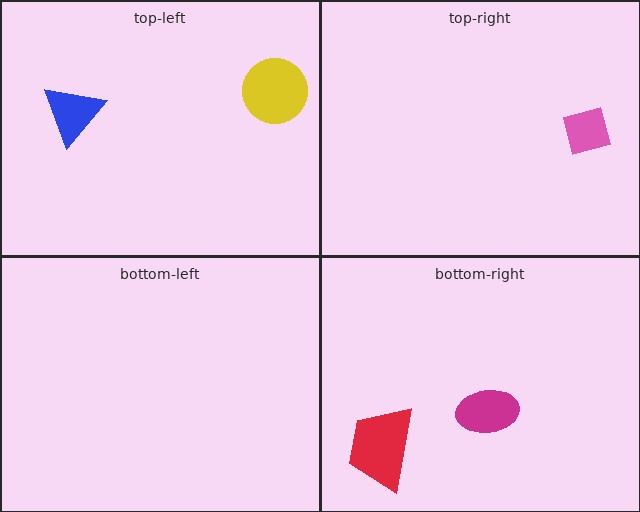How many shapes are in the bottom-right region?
2.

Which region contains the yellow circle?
The top-left region.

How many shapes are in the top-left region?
2.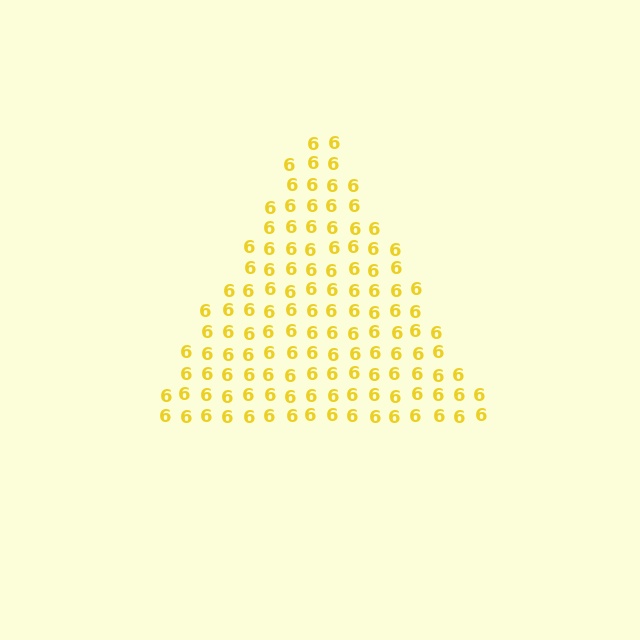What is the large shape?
The large shape is a triangle.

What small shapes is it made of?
It is made of small digit 6's.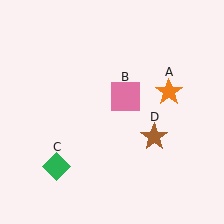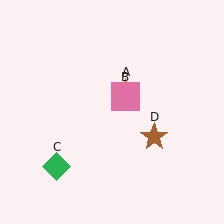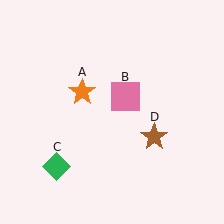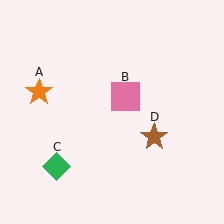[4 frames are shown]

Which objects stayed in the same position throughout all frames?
Pink square (object B) and green diamond (object C) and brown star (object D) remained stationary.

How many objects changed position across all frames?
1 object changed position: orange star (object A).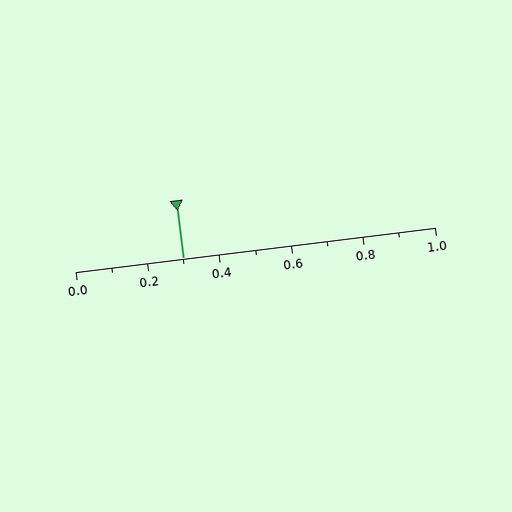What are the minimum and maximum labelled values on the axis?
The axis runs from 0.0 to 1.0.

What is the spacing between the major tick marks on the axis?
The major ticks are spaced 0.2 apart.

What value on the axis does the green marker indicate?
The marker indicates approximately 0.3.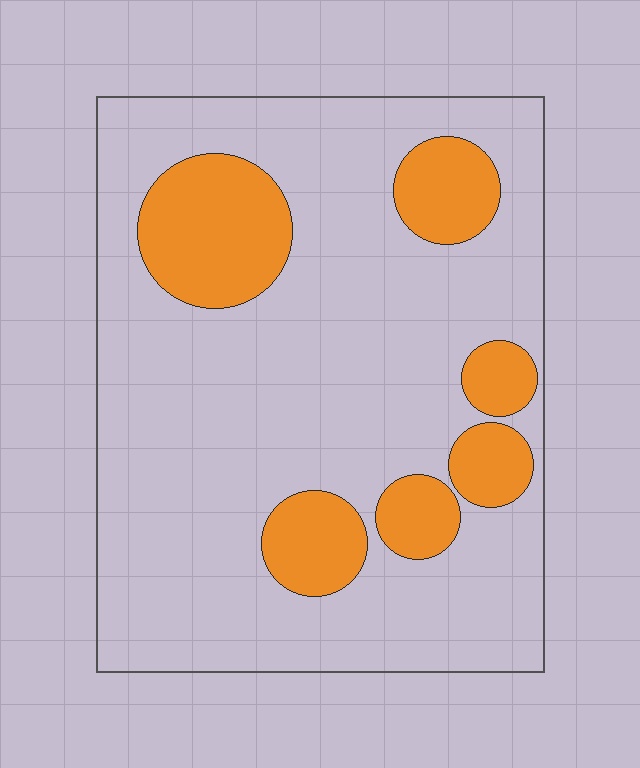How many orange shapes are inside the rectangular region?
6.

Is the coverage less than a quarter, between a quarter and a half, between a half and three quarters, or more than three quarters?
Less than a quarter.